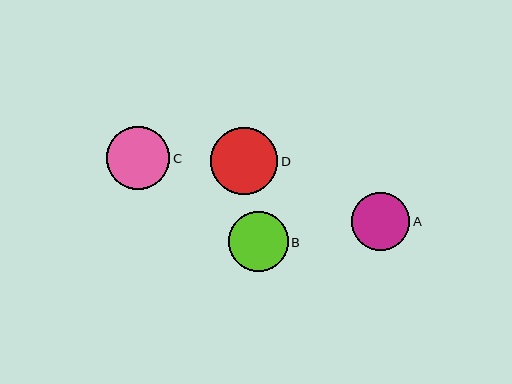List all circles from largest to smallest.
From largest to smallest: D, C, B, A.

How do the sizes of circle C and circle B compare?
Circle C and circle B are approximately the same size.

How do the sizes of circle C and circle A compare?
Circle C and circle A are approximately the same size.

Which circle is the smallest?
Circle A is the smallest with a size of approximately 59 pixels.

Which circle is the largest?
Circle D is the largest with a size of approximately 67 pixels.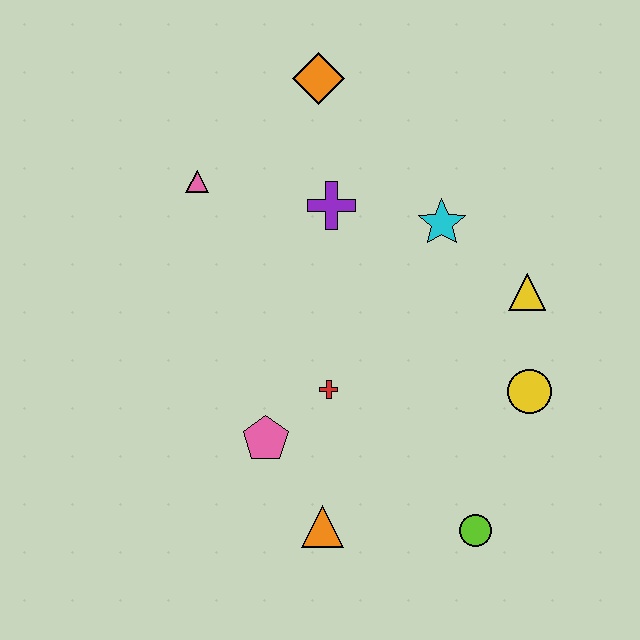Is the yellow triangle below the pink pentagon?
No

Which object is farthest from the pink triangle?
The lime circle is farthest from the pink triangle.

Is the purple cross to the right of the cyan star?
No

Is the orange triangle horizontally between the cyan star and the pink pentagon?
Yes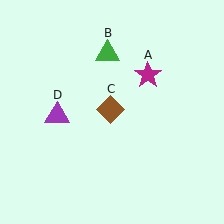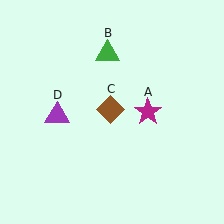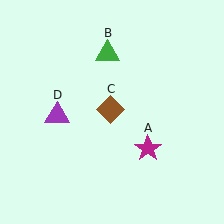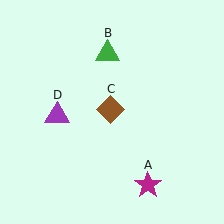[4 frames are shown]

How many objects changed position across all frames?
1 object changed position: magenta star (object A).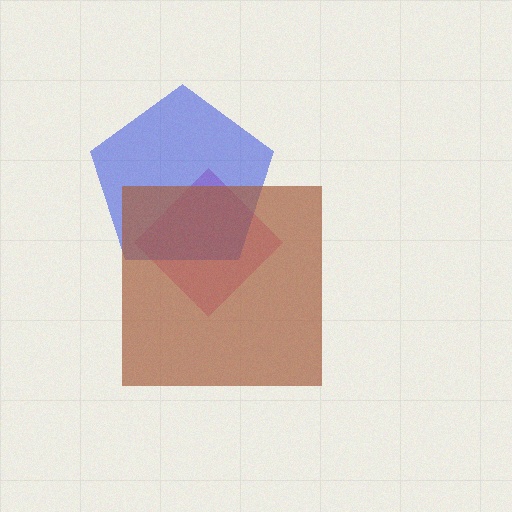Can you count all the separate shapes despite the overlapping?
Yes, there are 3 separate shapes.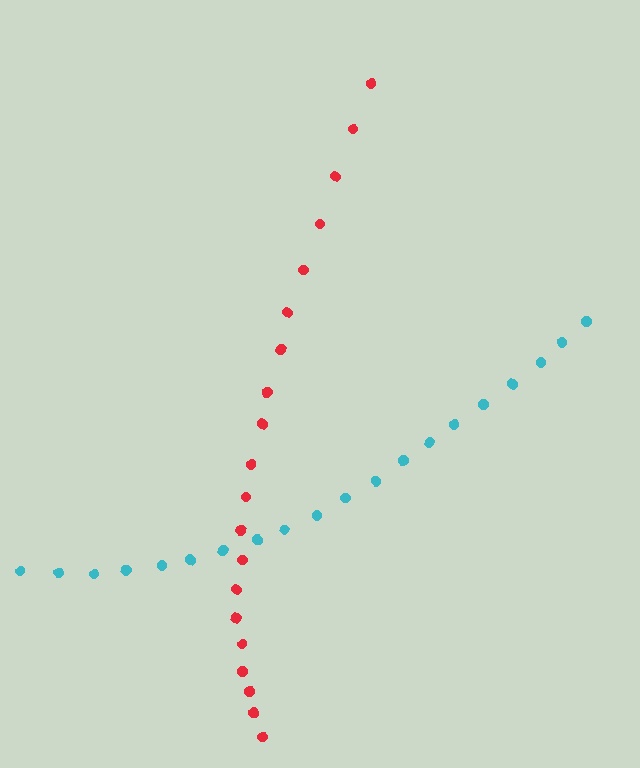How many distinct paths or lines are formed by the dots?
There are 2 distinct paths.